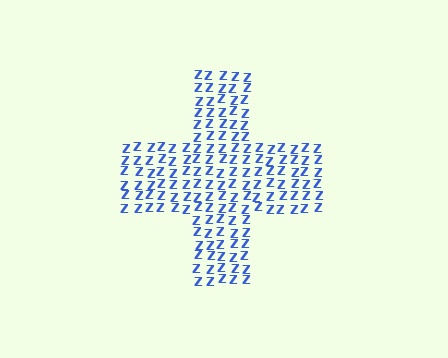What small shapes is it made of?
It is made of small letter Z's.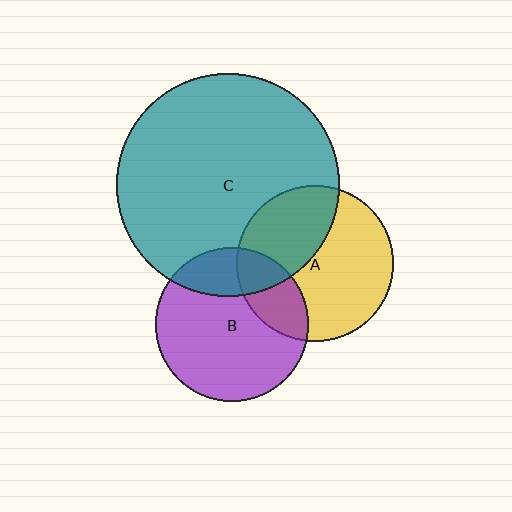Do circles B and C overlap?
Yes.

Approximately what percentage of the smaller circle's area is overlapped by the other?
Approximately 20%.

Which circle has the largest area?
Circle C (teal).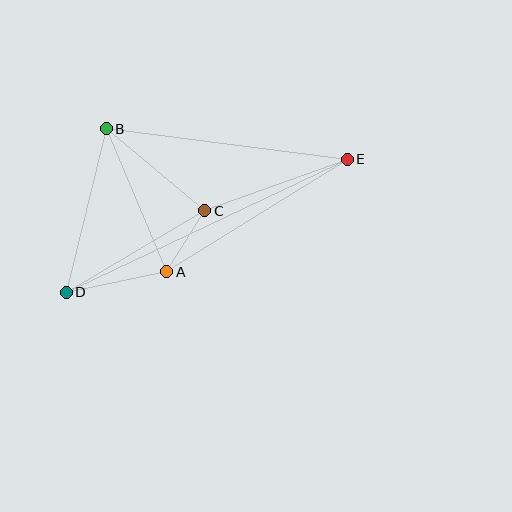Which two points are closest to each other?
Points A and C are closest to each other.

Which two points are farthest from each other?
Points D and E are farthest from each other.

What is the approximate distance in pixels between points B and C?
The distance between B and C is approximately 128 pixels.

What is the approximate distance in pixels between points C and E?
The distance between C and E is approximately 151 pixels.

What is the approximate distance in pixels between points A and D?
The distance between A and D is approximately 102 pixels.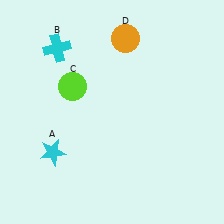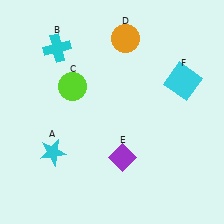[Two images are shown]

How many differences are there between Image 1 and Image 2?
There are 2 differences between the two images.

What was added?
A purple diamond (E), a cyan square (F) were added in Image 2.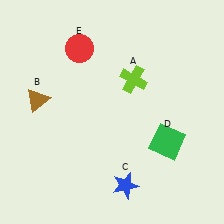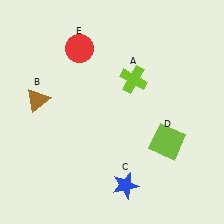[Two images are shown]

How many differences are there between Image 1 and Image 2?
There is 1 difference between the two images.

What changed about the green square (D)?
In Image 1, D is green. In Image 2, it changed to lime.